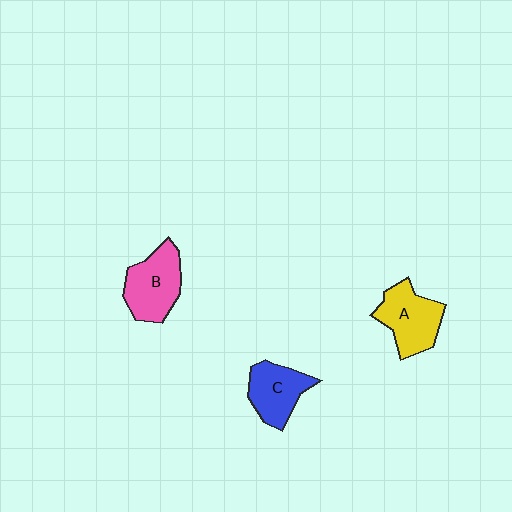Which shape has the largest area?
Shape B (pink).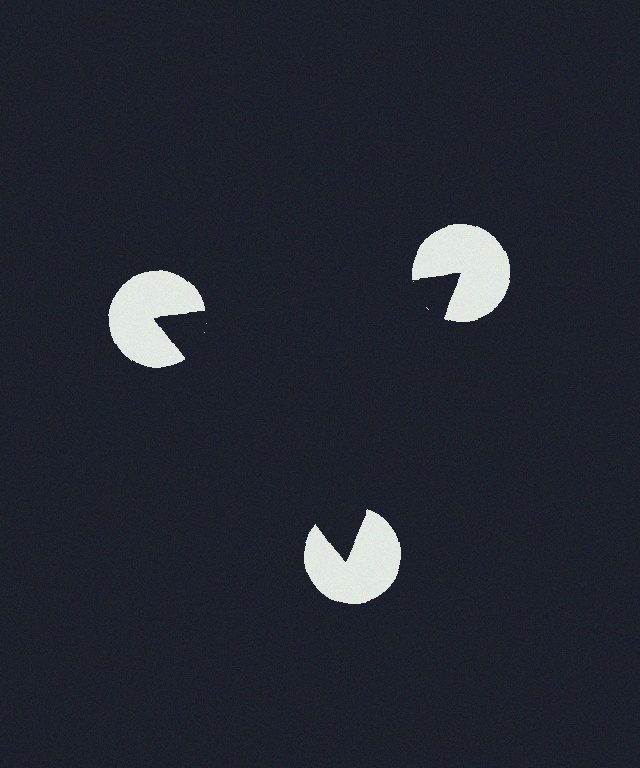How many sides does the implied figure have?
3 sides.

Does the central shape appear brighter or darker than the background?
It typically appears slightly darker than the background, even though no actual brightness change is drawn.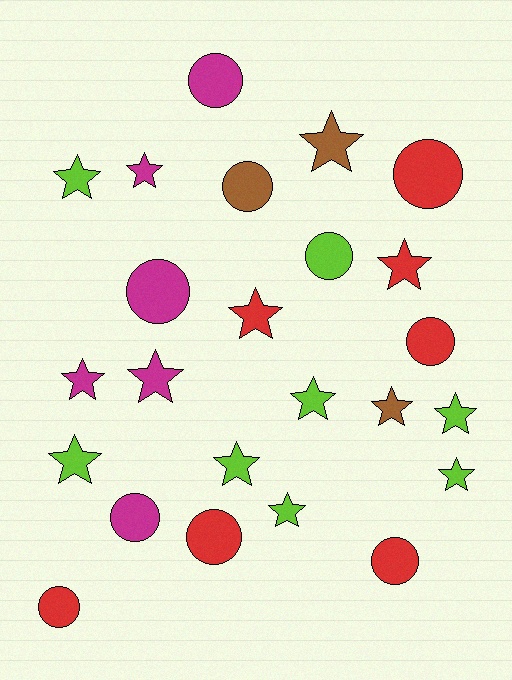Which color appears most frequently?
Lime, with 8 objects.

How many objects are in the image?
There are 24 objects.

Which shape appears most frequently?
Star, with 14 objects.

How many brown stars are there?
There are 2 brown stars.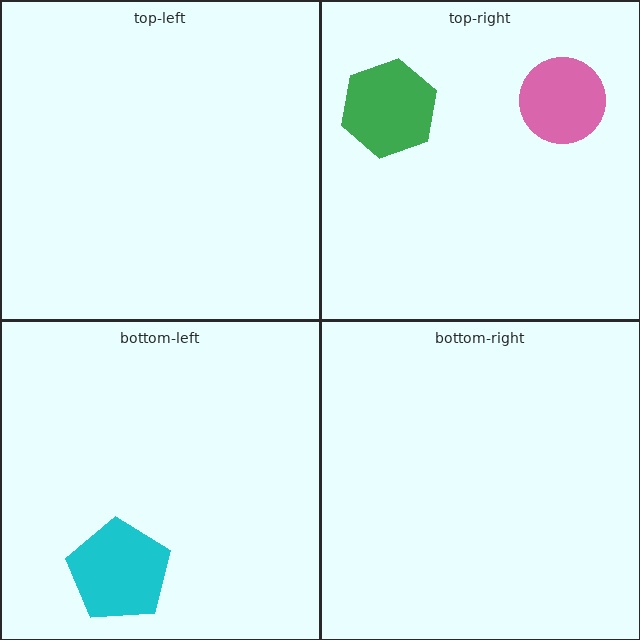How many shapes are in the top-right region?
2.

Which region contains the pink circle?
The top-right region.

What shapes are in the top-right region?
The green hexagon, the pink circle.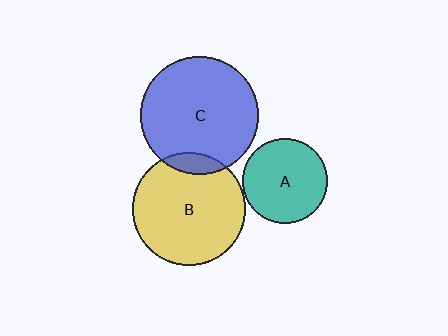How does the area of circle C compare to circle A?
Approximately 1.9 times.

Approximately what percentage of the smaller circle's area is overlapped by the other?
Approximately 10%.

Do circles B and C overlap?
Yes.